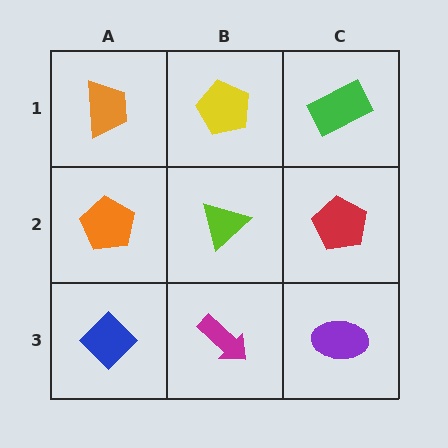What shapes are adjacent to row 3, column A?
An orange pentagon (row 2, column A), a magenta arrow (row 3, column B).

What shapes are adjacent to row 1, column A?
An orange pentagon (row 2, column A), a yellow pentagon (row 1, column B).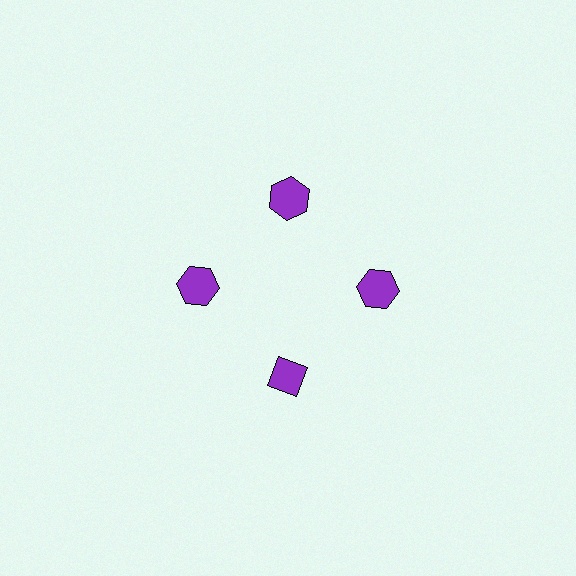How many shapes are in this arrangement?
There are 4 shapes arranged in a ring pattern.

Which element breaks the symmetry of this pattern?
The purple diamond at roughly the 6 o'clock position breaks the symmetry. All other shapes are purple hexagons.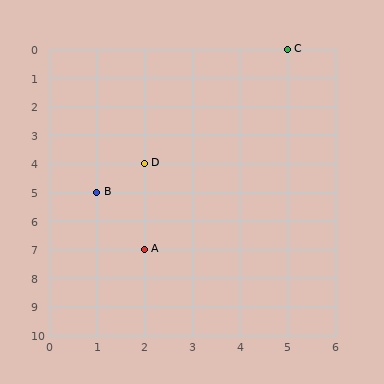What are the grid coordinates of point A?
Point A is at grid coordinates (2, 7).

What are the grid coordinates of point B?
Point B is at grid coordinates (1, 5).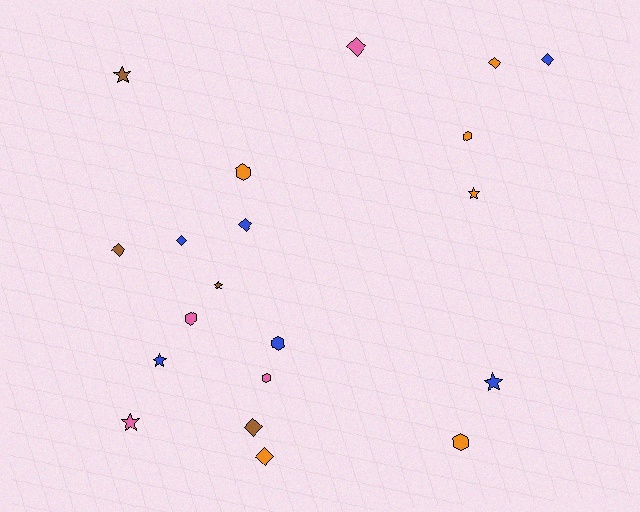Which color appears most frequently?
Orange, with 6 objects.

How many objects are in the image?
There are 20 objects.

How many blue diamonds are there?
There are 3 blue diamonds.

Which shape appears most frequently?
Diamond, with 8 objects.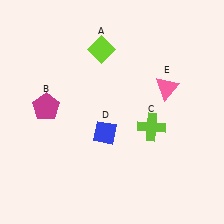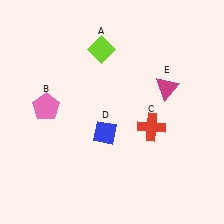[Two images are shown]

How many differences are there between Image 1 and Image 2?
There are 3 differences between the two images.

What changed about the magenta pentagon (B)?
In Image 1, B is magenta. In Image 2, it changed to pink.